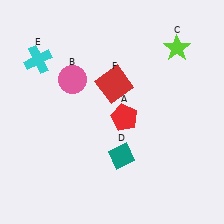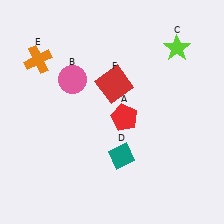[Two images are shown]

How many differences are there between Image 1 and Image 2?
There is 1 difference between the two images.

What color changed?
The cross (E) changed from cyan in Image 1 to orange in Image 2.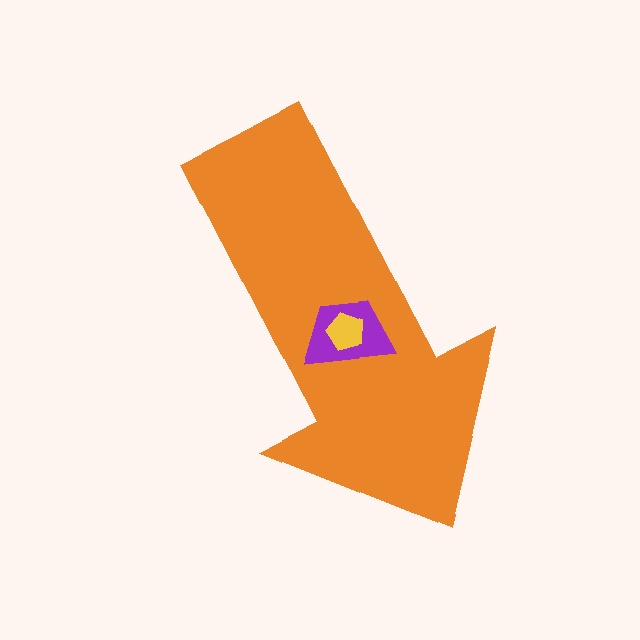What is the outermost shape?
The orange arrow.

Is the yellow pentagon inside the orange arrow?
Yes.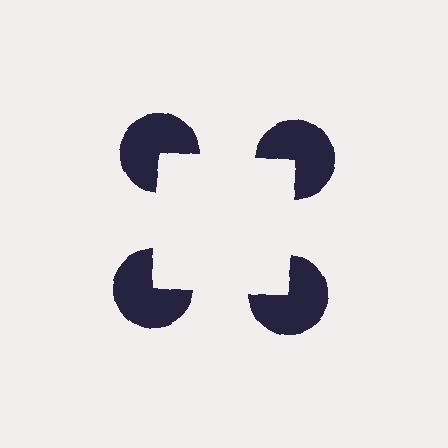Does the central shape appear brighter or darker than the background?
It typically appears slightly brighter than the background, even though no actual brightness change is drawn.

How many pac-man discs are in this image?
There are 4 — one at each vertex of the illusory square.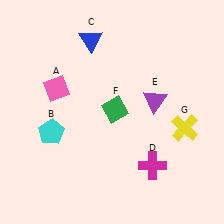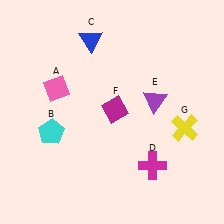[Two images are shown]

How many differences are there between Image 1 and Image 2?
There is 1 difference between the two images.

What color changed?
The diamond (F) changed from green in Image 1 to magenta in Image 2.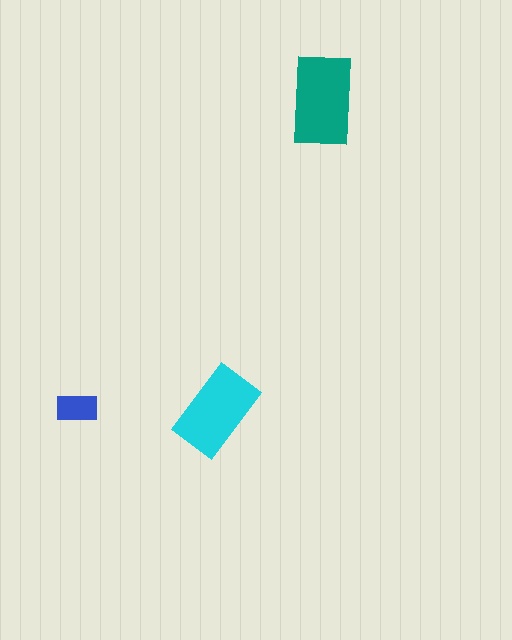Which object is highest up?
The teal rectangle is topmost.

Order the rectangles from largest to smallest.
the teal one, the cyan one, the blue one.